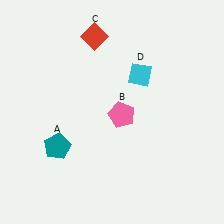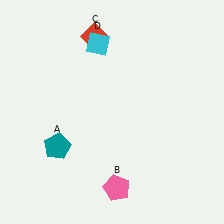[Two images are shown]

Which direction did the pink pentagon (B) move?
The pink pentagon (B) moved down.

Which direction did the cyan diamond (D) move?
The cyan diamond (D) moved left.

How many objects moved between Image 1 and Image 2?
2 objects moved between the two images.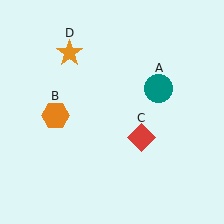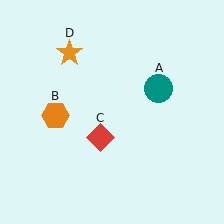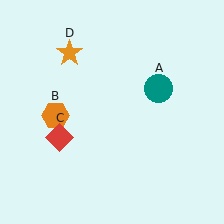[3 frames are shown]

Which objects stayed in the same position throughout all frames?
Teal circle (object A) and orange hexagon (object B) and orange star (object D) remained stationary.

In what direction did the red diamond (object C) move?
The red diamond (object C) moved left.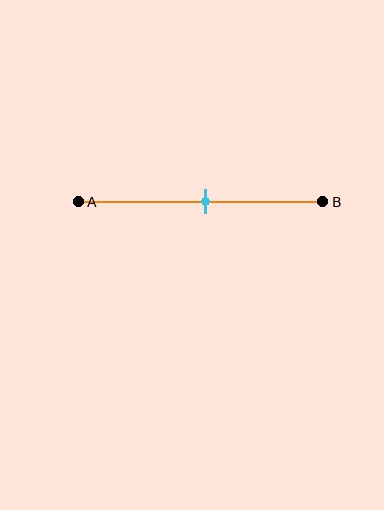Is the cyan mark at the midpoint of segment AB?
Yes, the mark is approximately at the midpoint.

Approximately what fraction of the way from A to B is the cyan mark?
The cyan mark is approximately 50% of the way from A to B.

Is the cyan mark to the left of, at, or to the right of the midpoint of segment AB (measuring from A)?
The cyan mark is approximately at the midpoint of segment AB.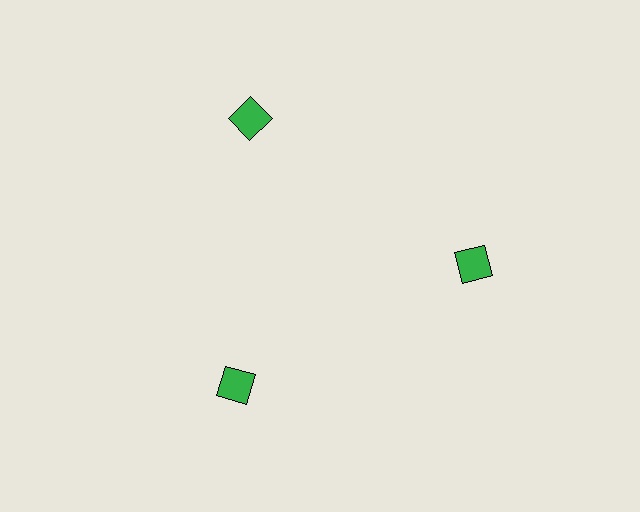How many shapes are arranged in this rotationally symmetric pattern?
There are 3 shapes, arranged in 3 groups of 1.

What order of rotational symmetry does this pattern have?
This pattern has 3-fold rotational symmetry.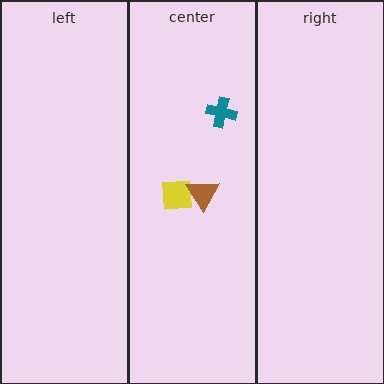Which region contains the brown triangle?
The center region.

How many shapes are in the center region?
3.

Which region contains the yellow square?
The center region.